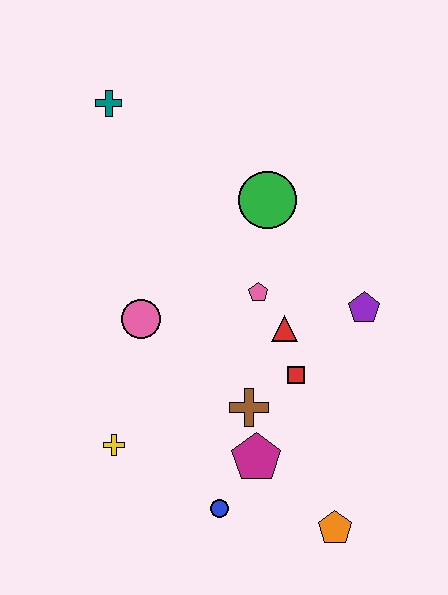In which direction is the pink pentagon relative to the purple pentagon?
The pink pentagon is to the left of the purple pentagon.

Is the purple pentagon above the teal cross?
No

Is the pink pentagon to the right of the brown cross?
Yes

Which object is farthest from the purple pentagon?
The teal cross is farthest from the purple pentagon.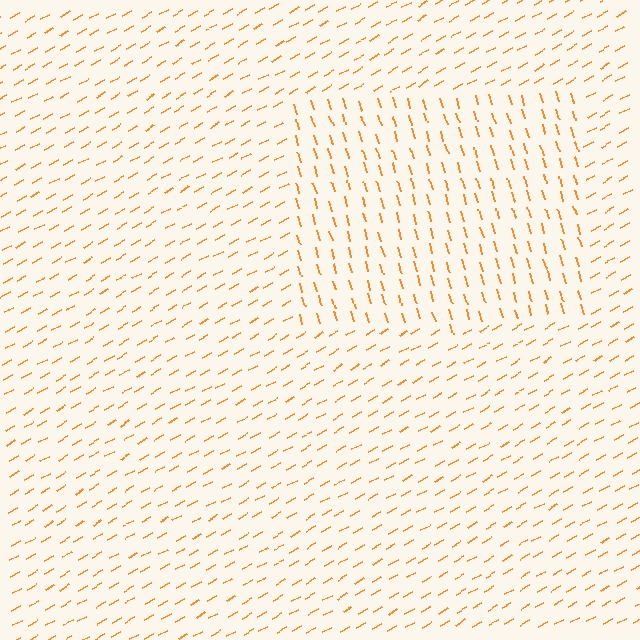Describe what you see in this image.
The image is filled with small orange line segments. A rectangle region in the image has lines oriented differently from the surrounding lines, creating a visible texture boundary.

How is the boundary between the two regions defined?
The boundary is defined purely by a change in line orientation (approximately 77 degrees difference). All lines are the same color and thickness.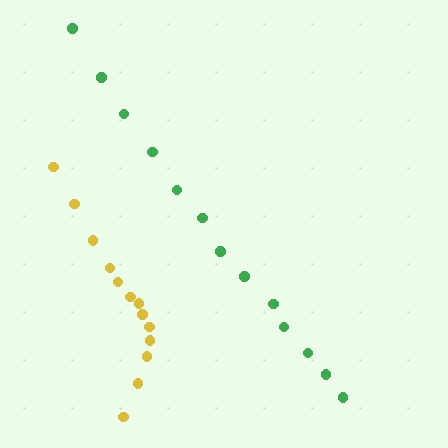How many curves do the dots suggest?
There are 2 distinct paths.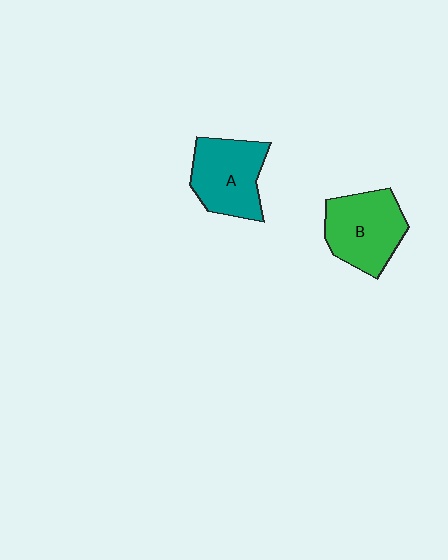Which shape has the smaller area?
Shape A (teal).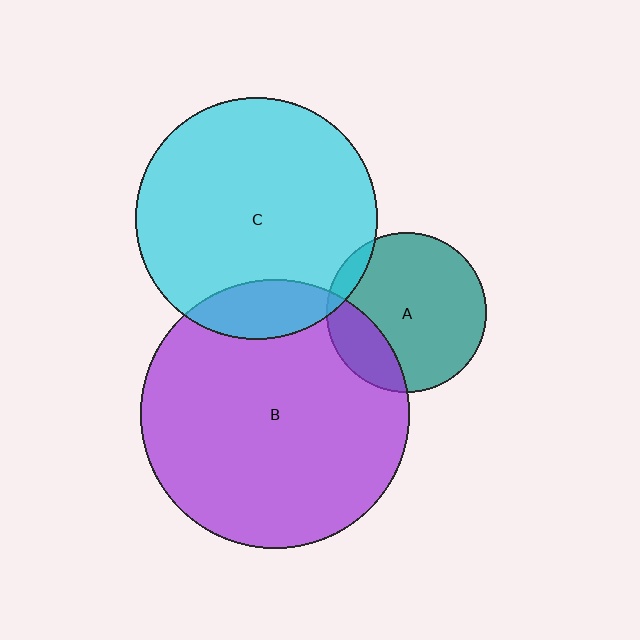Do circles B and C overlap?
Yes.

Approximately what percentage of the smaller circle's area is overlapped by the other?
Approximately 15%.